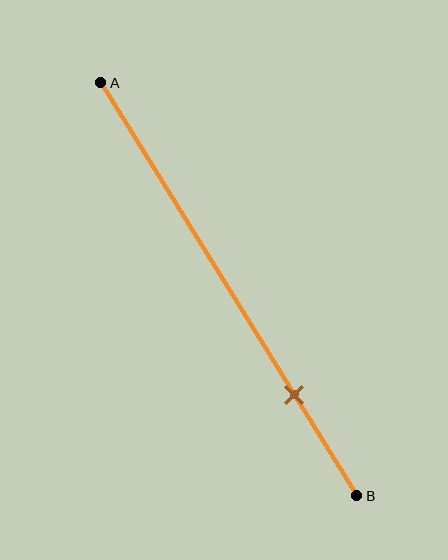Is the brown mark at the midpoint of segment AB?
No, the mark is at about 75% from A, not at the 50% midpoint.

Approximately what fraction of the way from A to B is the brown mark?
The brown mark is approximately 75% of the way from A to B.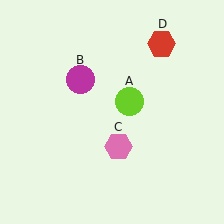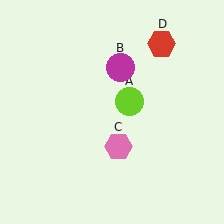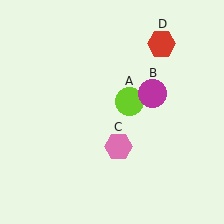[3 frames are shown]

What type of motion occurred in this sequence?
The magenta circle (object B) rotated clockwise around the center of the scene.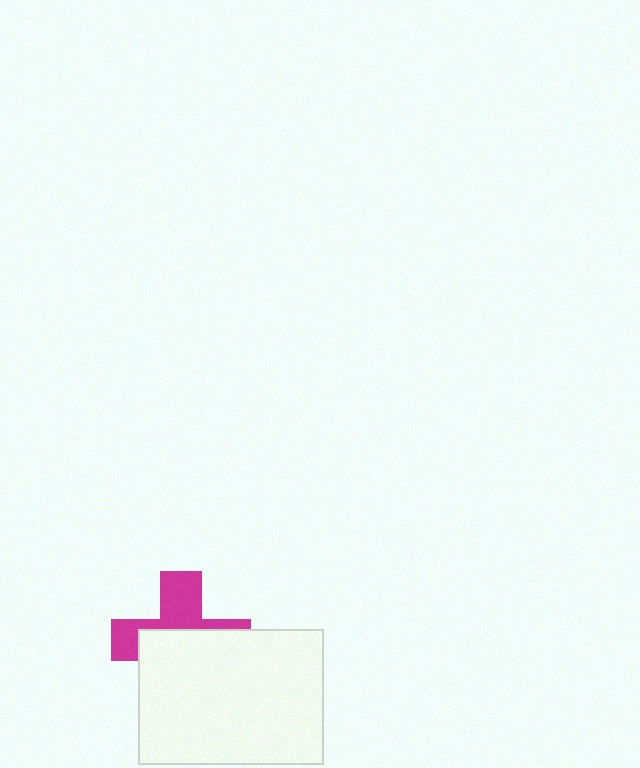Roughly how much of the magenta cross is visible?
A small part of it is visible (roughly 43%).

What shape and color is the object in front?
The object in front is a white rectangle.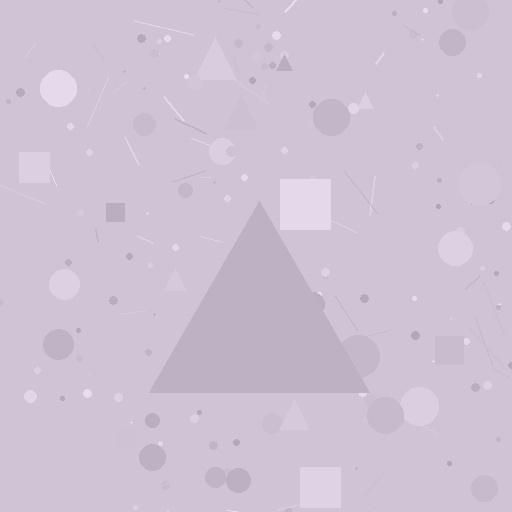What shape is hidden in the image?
A triangle is hidden in the image.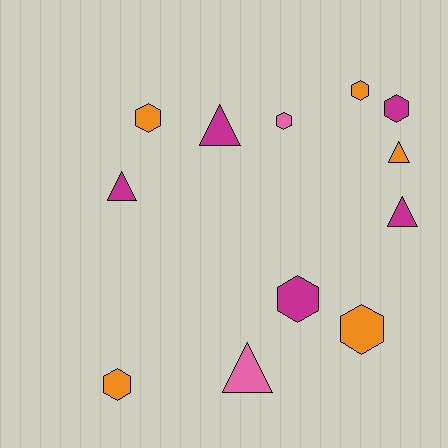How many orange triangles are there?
There is 1 orange triangle.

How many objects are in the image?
There are 12 objects.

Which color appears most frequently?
Magenta, with 5 objects.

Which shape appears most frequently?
Hexagon, with 7 objects.